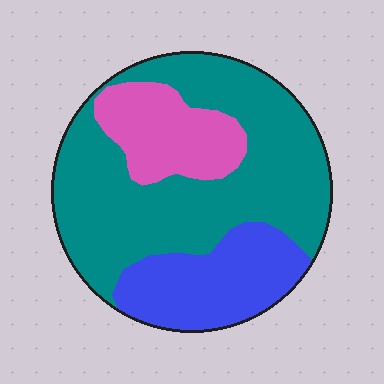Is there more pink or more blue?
Blue.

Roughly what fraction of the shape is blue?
Blue takes up less than a quarter of the shape.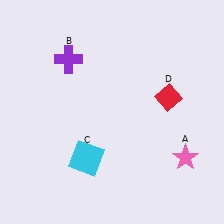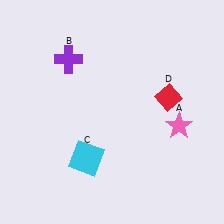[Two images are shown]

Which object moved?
The pink star (A) moved up.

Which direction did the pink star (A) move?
The pink star (A) moved up.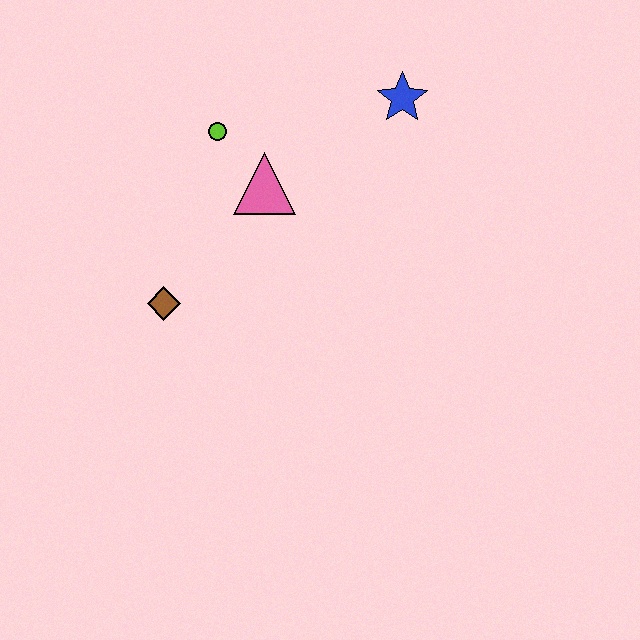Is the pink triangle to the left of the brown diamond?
No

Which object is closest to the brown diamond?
The pink triangle is closest to the brown diamond.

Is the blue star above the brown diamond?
Yes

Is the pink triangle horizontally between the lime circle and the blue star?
Yes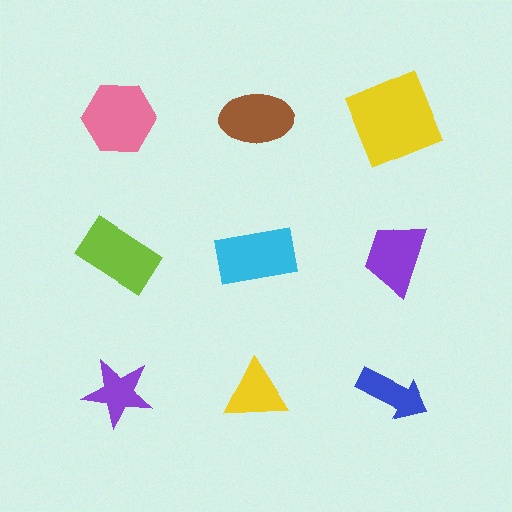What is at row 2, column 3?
A purple trapezoid.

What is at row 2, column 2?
A cyan rectangle.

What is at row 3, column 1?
A purple star.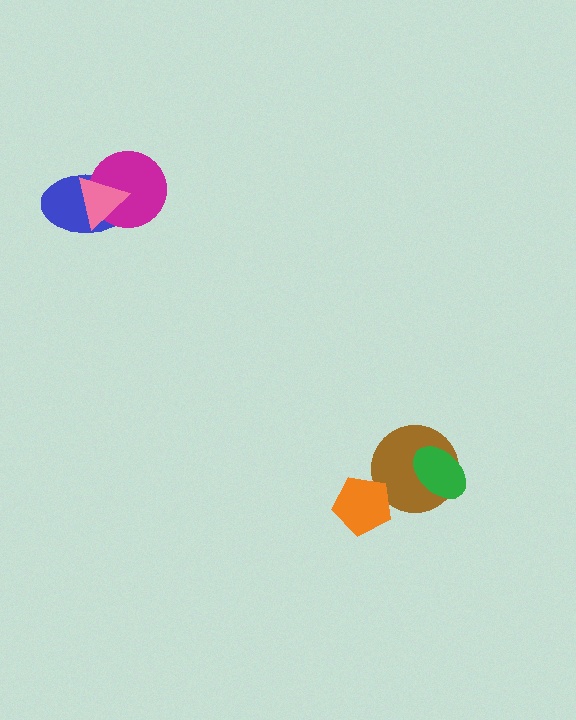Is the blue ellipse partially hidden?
Yes, it is partially covered by another shape.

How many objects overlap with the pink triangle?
2 objects overlap with the pink triangle.